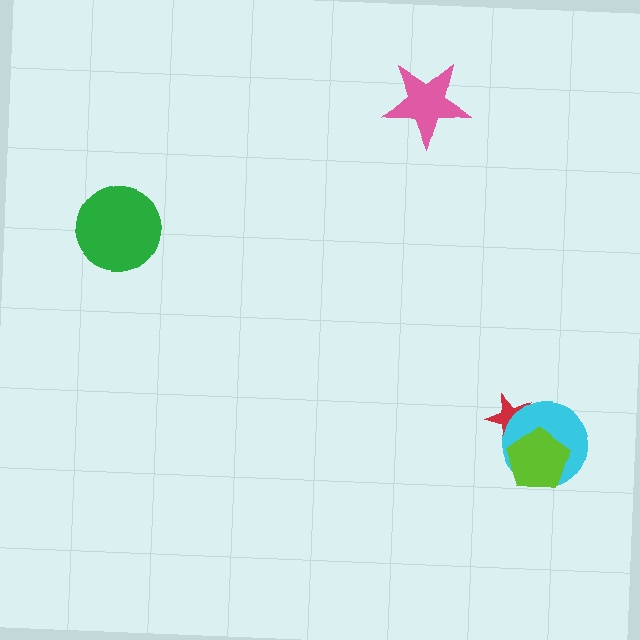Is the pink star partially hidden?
No, no other shape covers it.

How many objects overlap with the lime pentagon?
2 objects overlap with the lime pentagon.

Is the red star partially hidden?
Yes, it is partially covered by another shape.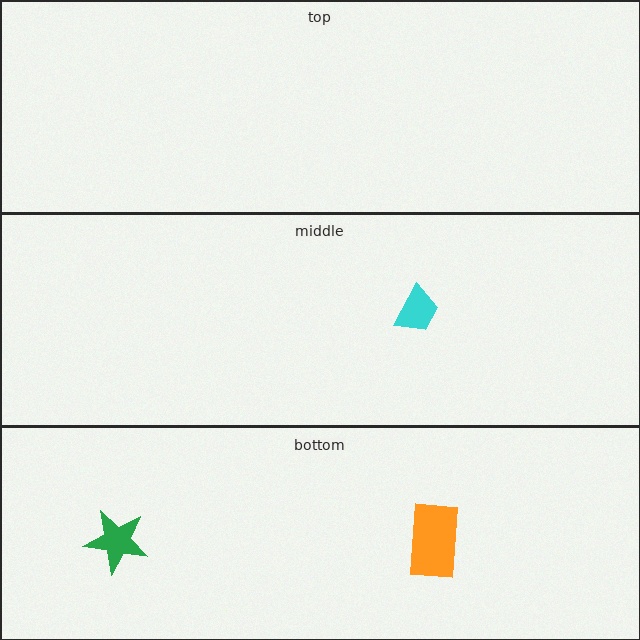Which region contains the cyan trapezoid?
The middle region.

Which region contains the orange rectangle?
The bottom region.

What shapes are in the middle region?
The cyan trapezoid.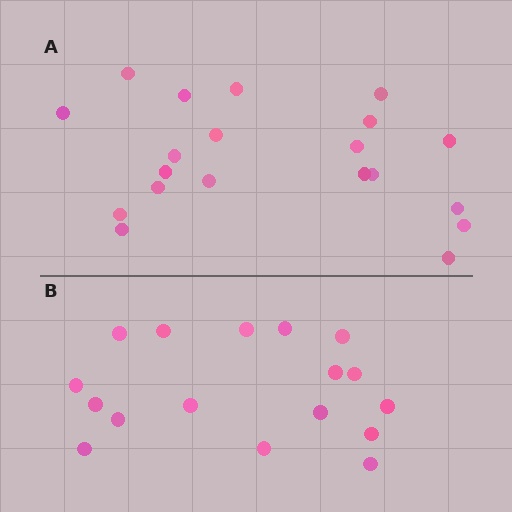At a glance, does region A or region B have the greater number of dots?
Region A (the top region) has more dots.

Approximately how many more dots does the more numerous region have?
Region A has just a few more — roughly 2 or 3 more dots than region B.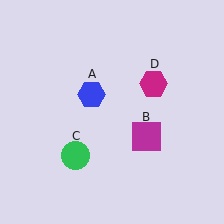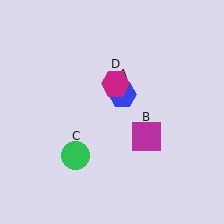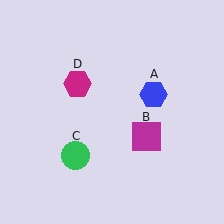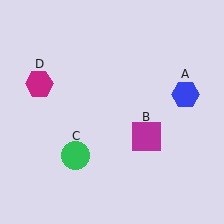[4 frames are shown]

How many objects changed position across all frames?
2 objects changed position: blue hexagon (object A), magenta hexagon (object D).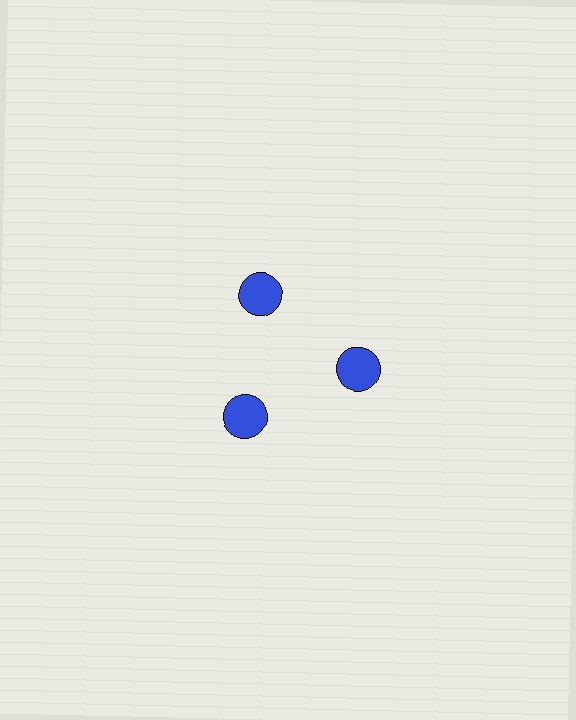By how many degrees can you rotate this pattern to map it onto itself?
The pattern maps onto itself every 120 degrees of rotation.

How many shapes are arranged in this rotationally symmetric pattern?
There are 3 shapes, arranged in 3 groups of 1.